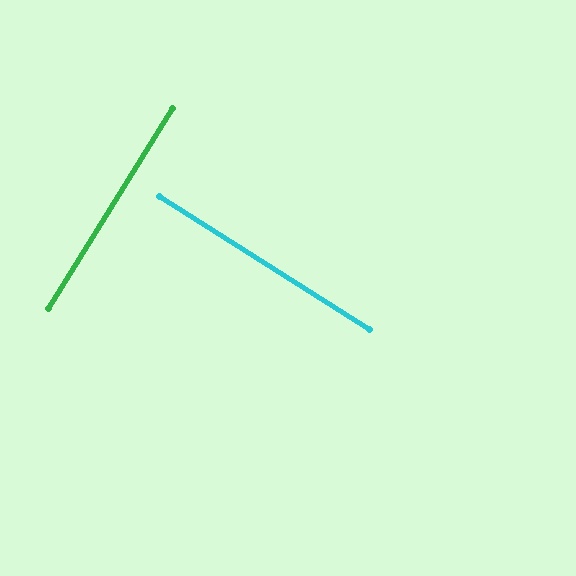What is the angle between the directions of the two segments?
Approximately 89 degrees.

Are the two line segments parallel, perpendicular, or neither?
Perpendicular — they meet at approximately 89°.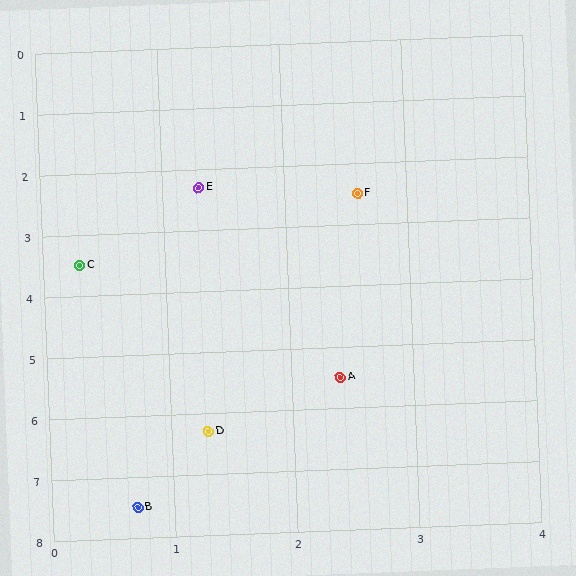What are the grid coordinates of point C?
Point C is at approximately (0.3, 3.5).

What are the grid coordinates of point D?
Point D is at approximately (1.3, 6.3).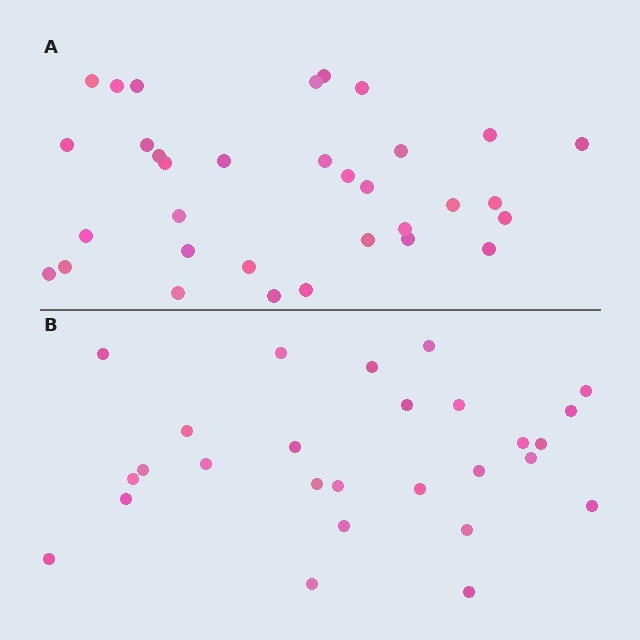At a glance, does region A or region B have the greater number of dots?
Region A (the top region) has more dots.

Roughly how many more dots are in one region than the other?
Region A has about 6 more dots than region B.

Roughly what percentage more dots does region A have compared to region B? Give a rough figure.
About 20% more.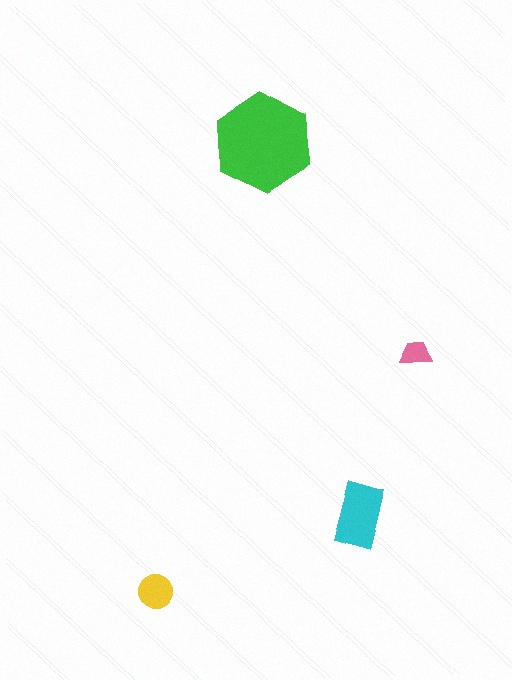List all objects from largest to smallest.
The green hexagon, the cyan rectangle, the yellow circle, the pink trapezoid.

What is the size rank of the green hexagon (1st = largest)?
1st.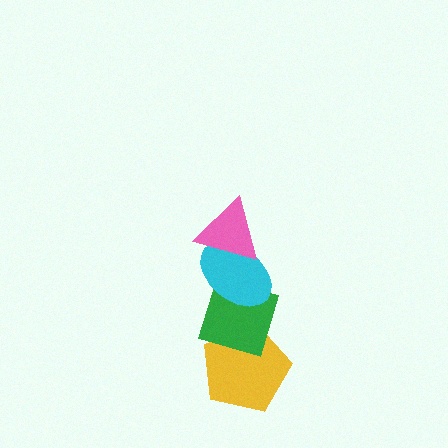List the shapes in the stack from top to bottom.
From top to bottom: the pink triangle, the cyan ellipse, the green diamond, the yellow pentagon.